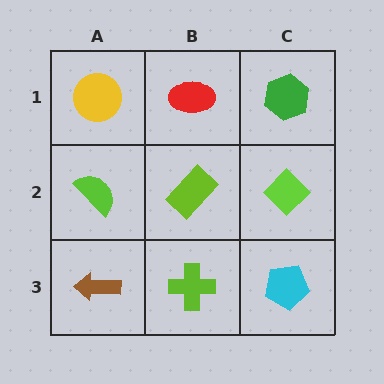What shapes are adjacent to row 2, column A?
A yellow circle (row 1, column A), a brown arrow (row 3, column A), a lime rectangle (row 2, column B).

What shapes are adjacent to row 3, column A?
A lime semicircle (row 2, column A), a lime cross (row 3, column B).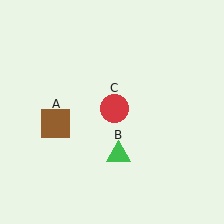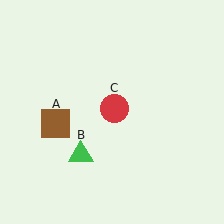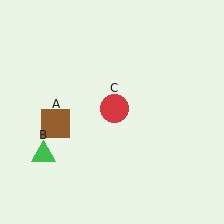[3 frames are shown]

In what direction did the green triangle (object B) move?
The green triangle (object B) moved left.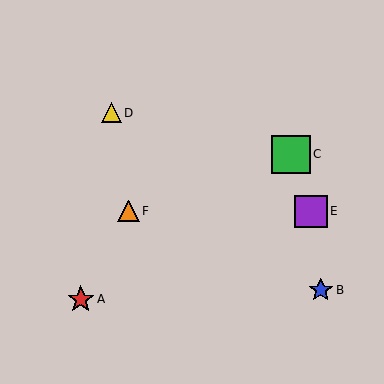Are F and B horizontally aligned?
No, F is at y≈211 and B is at y≈290.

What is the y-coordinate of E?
Object E is at y≈211.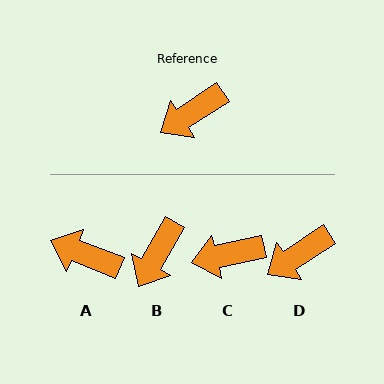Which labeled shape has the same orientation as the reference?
D.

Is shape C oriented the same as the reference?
No, it is off by about 21 degrees.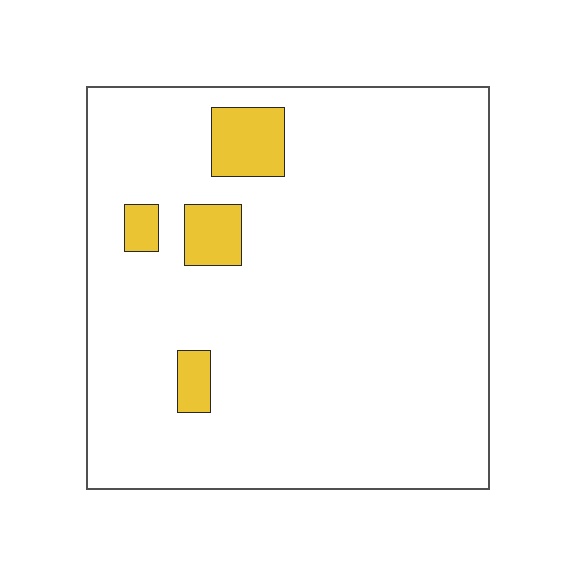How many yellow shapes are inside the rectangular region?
4.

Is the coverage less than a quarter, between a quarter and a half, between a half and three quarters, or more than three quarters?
Less than a quarter.